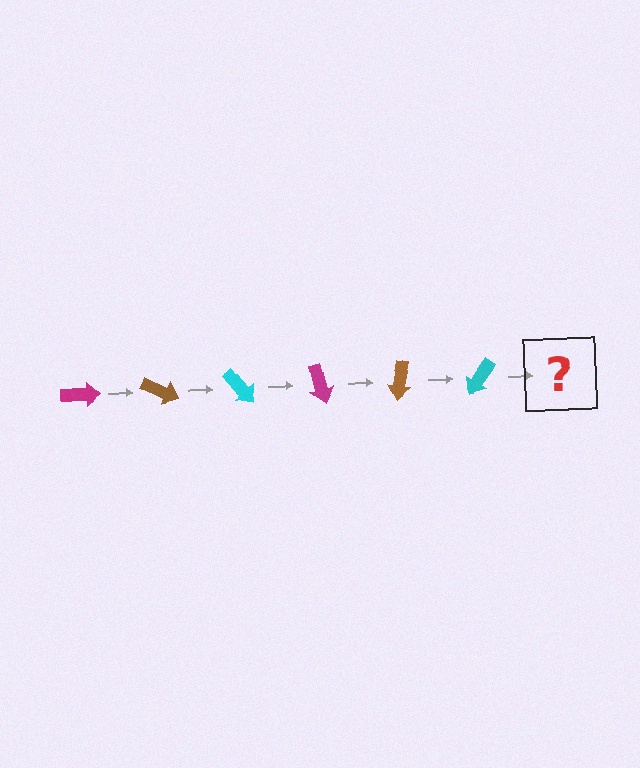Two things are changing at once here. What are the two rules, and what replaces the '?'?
The two rules are that it rotates 25 degrees each step and the color cycles through magenta, brown, and cyan. The '?' should be a magenta arrow, rotated 150 degrees from the start.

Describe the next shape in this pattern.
It should be a magenta arrow, rotated 150 degrees from the start.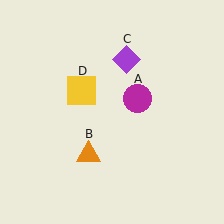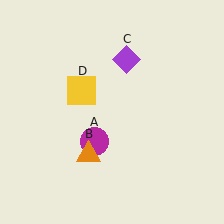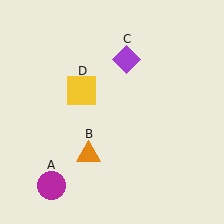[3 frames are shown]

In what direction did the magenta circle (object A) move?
The magenta circle (object A) moved down and to the left.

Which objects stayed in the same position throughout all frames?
Orange triangle (object B) and purple diamond (object C) and yellow square (object D) remained stationary.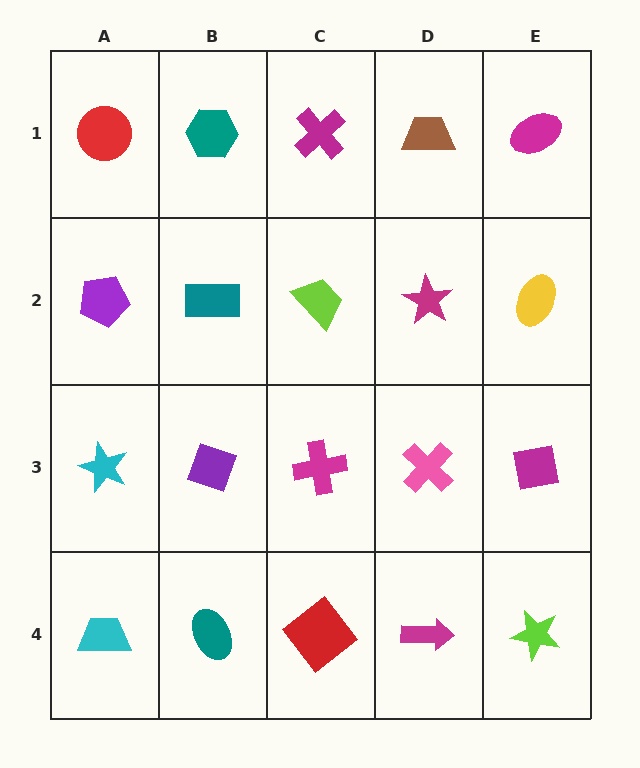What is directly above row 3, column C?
A lime trapezoid.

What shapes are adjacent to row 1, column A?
A purple pentagon (row 2, column A), a teal hexagon (row 1, column B).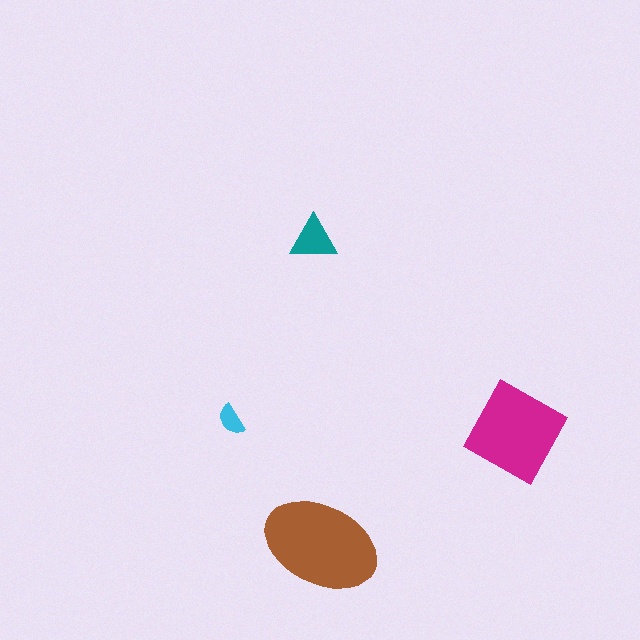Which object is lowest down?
The brown ellipse is bottommost.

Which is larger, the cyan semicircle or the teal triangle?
The teal triangle.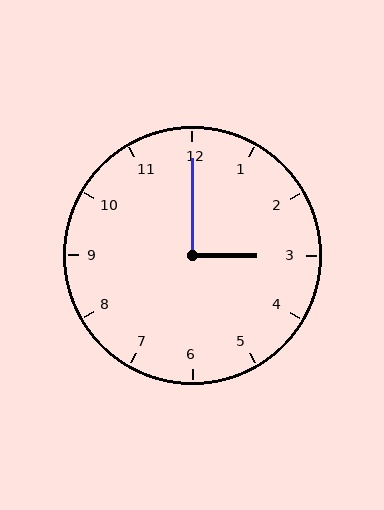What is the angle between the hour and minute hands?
Approximately 90 degrees.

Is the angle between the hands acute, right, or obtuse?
It is right.